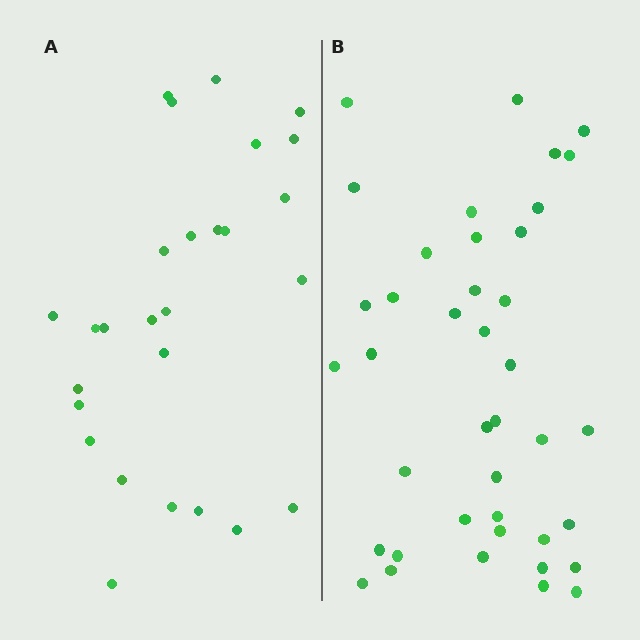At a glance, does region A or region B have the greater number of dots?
Region B (the right region) has more dots.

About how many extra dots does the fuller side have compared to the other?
Region B has approximately 15 more dots than region A.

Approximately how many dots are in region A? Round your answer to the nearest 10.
About 30 dots. (The exact count is 27, which rounds to 30.)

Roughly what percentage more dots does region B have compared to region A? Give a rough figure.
About 50% more.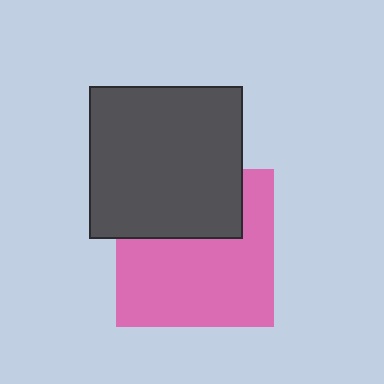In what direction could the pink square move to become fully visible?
The pink square could move down. That would shift it out from behind the dark gray square entirely.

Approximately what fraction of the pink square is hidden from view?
Roughly 36% of the pink square is hidden behind the dark gray square.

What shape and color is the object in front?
The object in front is a dark gray square.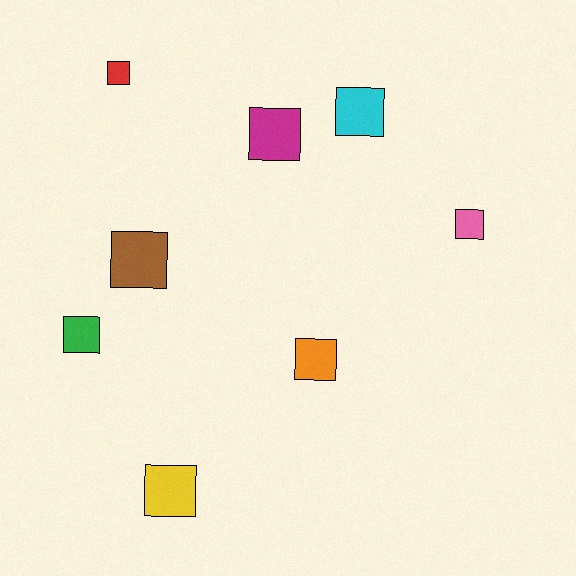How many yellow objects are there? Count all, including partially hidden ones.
There is 1 yellow object.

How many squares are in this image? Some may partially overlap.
There are 8 squares.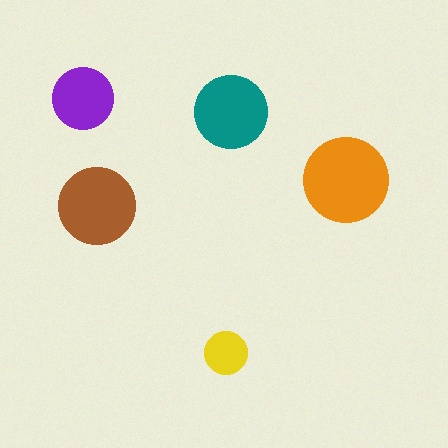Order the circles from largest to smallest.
the orange one, the brown one, the teal one, the purple one, the yellow one.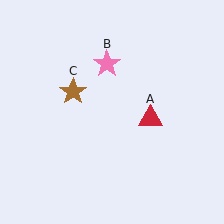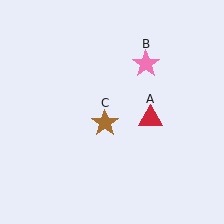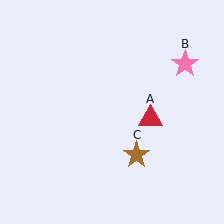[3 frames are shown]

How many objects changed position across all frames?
2 objects changed position: pink star (object B), brown star (object C).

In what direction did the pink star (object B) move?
The pink star (object B) moved right.